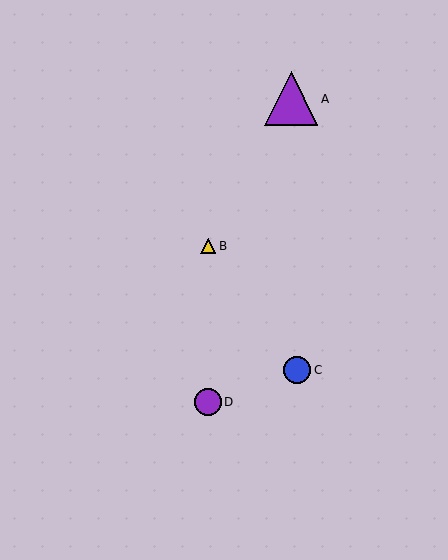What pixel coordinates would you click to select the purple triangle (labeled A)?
Click at (291, 99) to select the purple triangle A.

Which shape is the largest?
The purple triangle (labeled A) is the largest.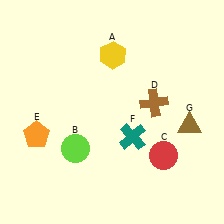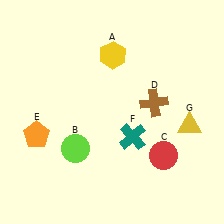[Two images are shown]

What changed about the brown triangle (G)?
In Image 1, G is brown. In Image 2, it changed to yellow.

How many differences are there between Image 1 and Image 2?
There is 1 difference between the two images.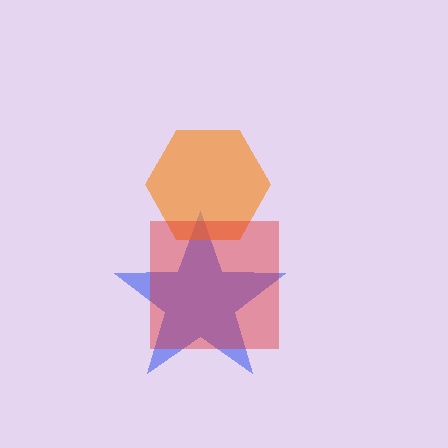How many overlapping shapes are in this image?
There are 3 overlapping shapes in the image.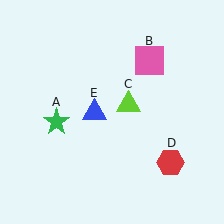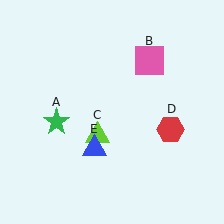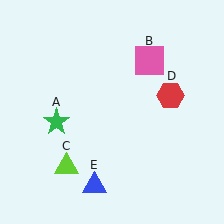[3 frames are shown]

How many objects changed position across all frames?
3 objects changed position: lime triangle (object C), red hexagon (object D), blue triangle (object E).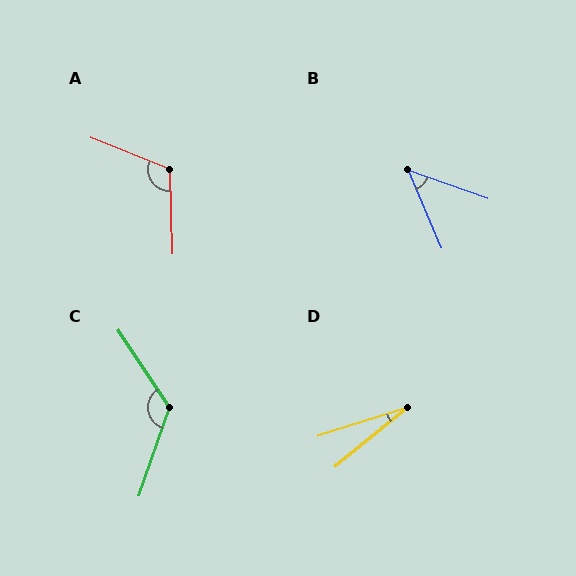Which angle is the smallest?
D, at approximately 22 degrees.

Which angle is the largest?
C, at approximately 127 degrees.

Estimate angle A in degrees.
Approximately 114 degrees.